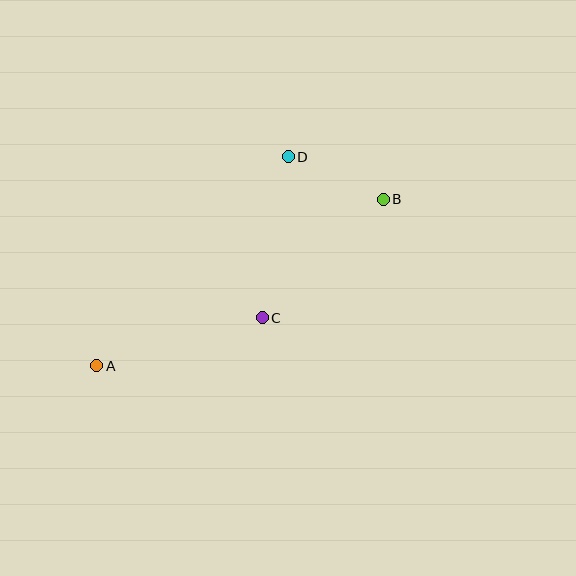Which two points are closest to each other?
Points B and D are closest to each other.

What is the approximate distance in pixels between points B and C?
The distance between B and C is approximately 170 pixels.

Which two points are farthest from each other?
Points A and B are farthest from each other.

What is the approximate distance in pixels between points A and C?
The distance between A and C is approximately 172 pixels.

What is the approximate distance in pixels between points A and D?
The distance between A and D is approximately 284 pixels.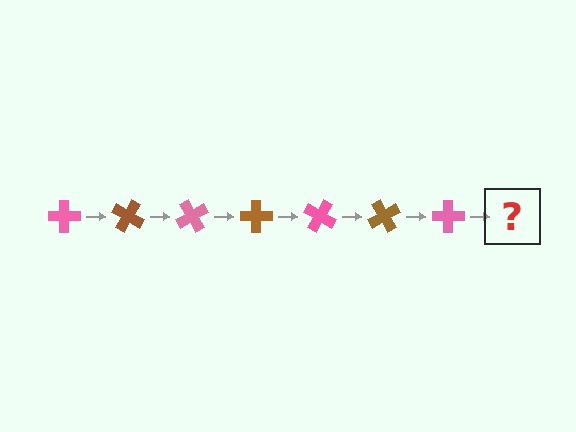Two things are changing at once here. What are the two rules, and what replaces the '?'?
The two rules are that it rotates 30 degrees each step and the color cycles through pink and brown. The '?' should be a brown cross, rotated 210 degrees from the start.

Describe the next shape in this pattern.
It should be a brown cross, rotated 210 degrees from the start.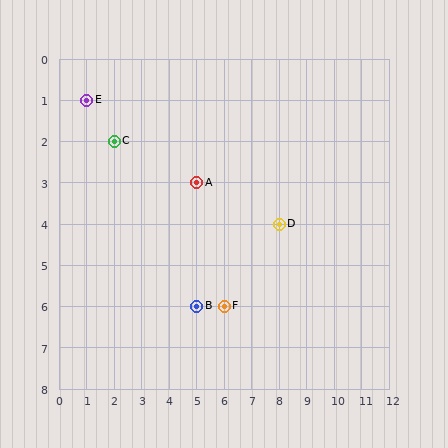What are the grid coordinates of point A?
Point A is at grid coordinates (5, 3).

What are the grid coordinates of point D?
Point D is at grid coordinates (8, 4).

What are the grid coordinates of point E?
Point E is at grid coordinates (1, 1).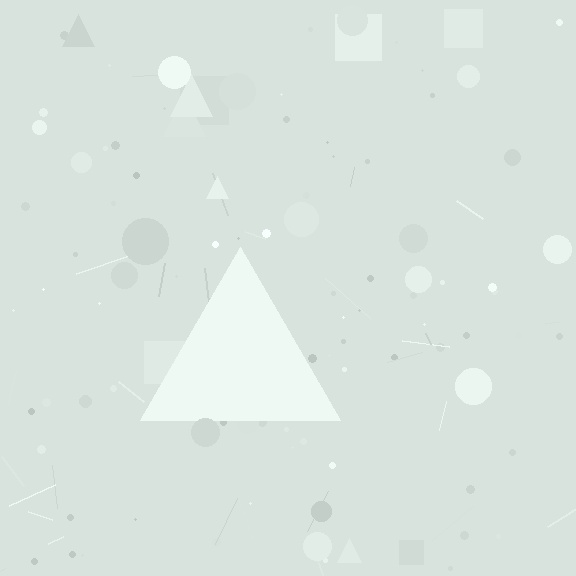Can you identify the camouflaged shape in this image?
The camouflaged shape is a triangle.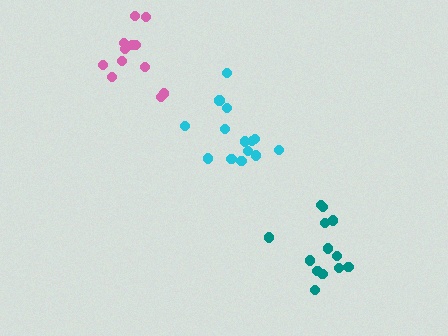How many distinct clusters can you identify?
There are 3 distinct clusters.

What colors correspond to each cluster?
The clusters are colored: cyan, pink, teal.